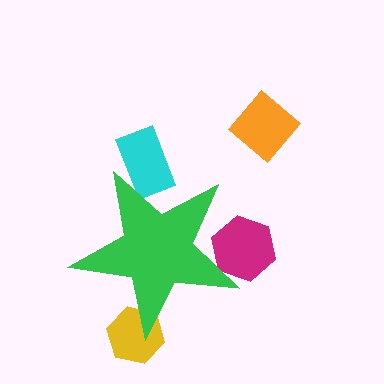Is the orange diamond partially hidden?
No, the orange diamond is fully visible.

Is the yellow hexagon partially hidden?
Yes, the yellow hexagon is partially hidden behind the green star.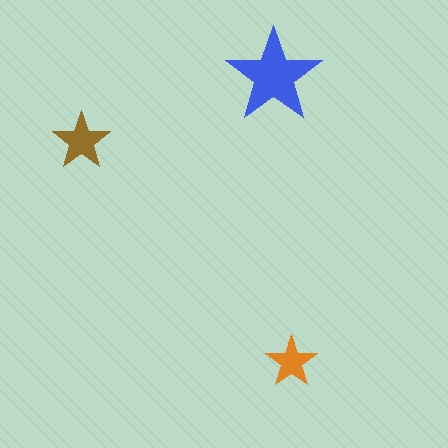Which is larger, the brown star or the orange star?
The brown one.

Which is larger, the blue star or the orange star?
The blue one.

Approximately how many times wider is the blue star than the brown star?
About 1.5 times wider.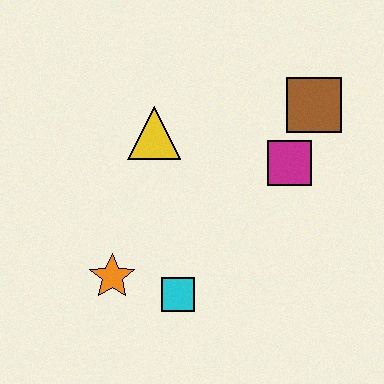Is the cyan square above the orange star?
No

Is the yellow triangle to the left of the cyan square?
Yes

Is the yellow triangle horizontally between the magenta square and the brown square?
No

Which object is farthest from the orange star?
The brown square is farthest from the orange star.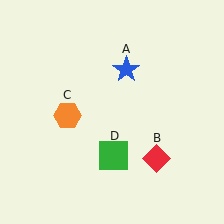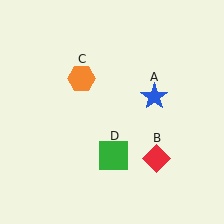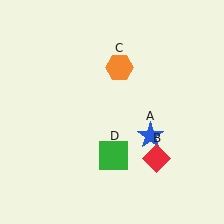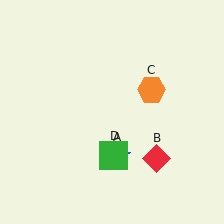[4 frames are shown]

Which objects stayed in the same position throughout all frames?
Red diamond (object B) and green square (object D) remained stationary.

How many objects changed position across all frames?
2 objects changed position: blue star (object A), orange hexagon (object C).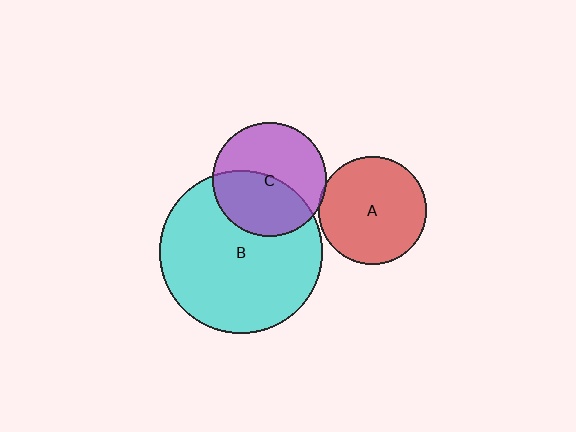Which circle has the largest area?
Circle B (cyan).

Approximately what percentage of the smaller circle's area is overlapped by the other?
Approximately 45%.